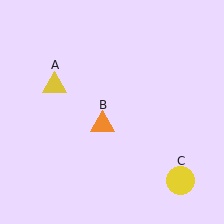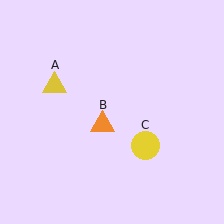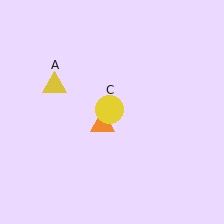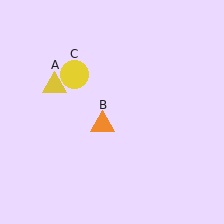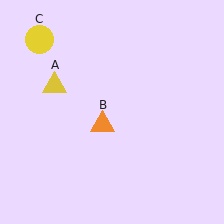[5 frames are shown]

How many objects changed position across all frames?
1 object changed position: yellow circle (object C).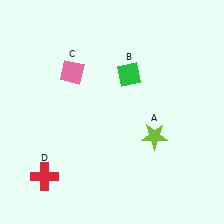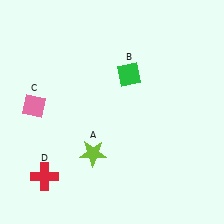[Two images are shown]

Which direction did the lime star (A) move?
The lime star (A) moved left.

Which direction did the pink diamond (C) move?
The pink diamond (C) moved left.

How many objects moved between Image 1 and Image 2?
2 objects moved between the two images.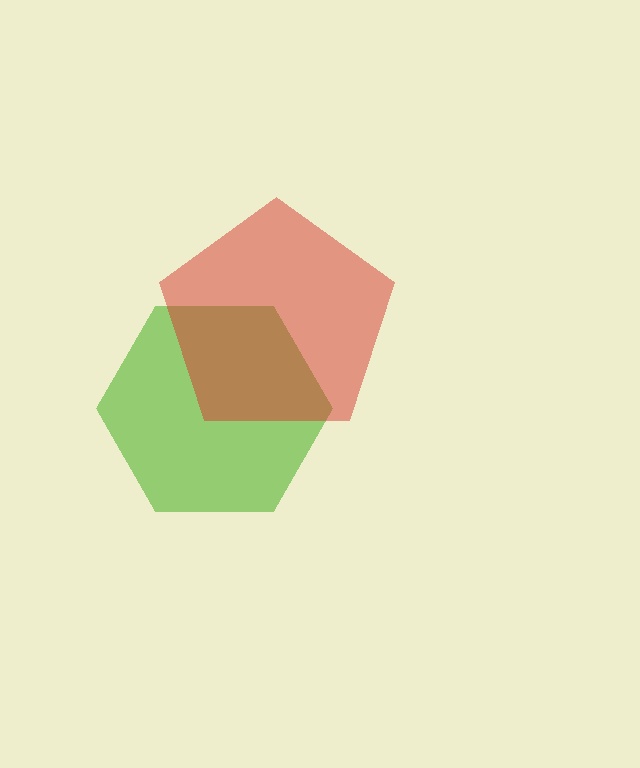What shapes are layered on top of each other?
The layered shapes are: a lime hexagon, a red pentagon.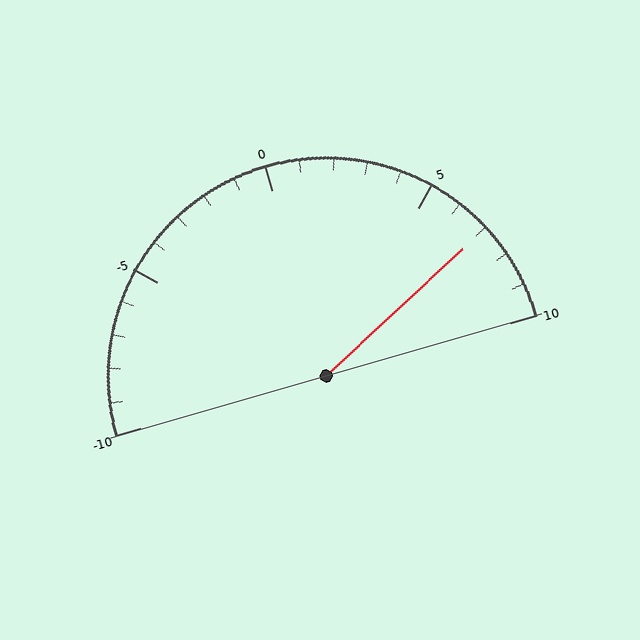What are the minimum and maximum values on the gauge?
The gauge ranges from -10 to 10.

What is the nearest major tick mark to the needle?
The nearest major tick mark is 5.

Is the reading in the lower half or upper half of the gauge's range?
The reading is in the upper half of the range (-10 to 10).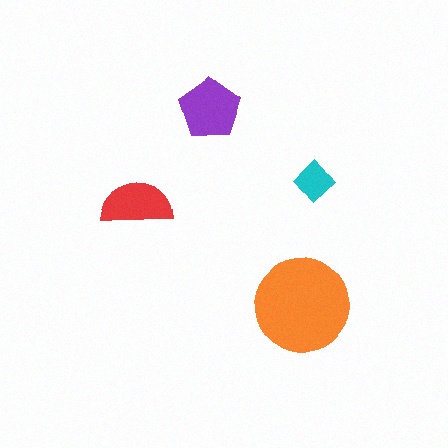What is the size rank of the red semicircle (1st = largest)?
3rd.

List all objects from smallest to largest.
The cyan diamond, the red semicircle, the purple pentagon, the orange circle.